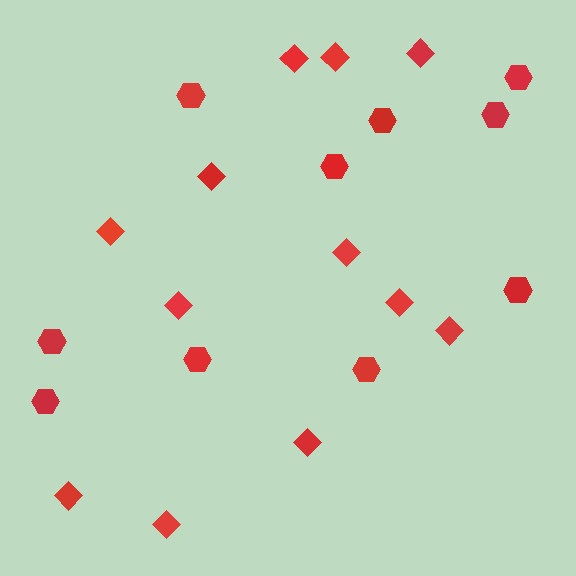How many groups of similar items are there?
There are 2 groups: one group of diamonds (12) and one group of hexagons (10).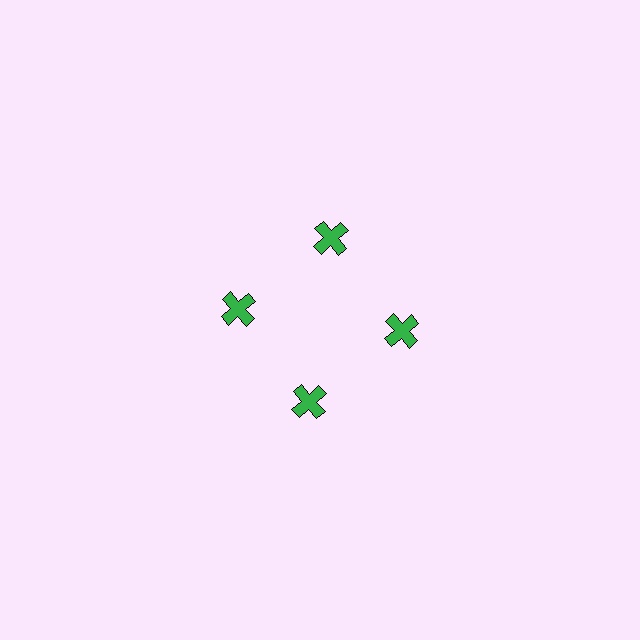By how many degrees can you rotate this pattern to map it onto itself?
The pattern maps onto itself every 90 degrees of rotation.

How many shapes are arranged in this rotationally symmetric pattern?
There are 4 shapes, arranged in 4 groups of 1.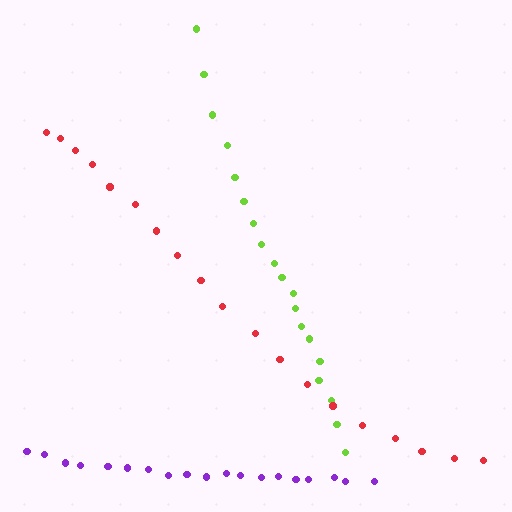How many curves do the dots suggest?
There are 3 distinct paths.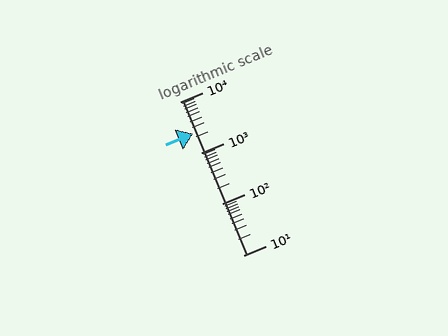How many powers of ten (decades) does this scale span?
The scale spans 3 decades, from 10 to 10000.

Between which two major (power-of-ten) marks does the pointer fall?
The pointer is between 1000 and 10000.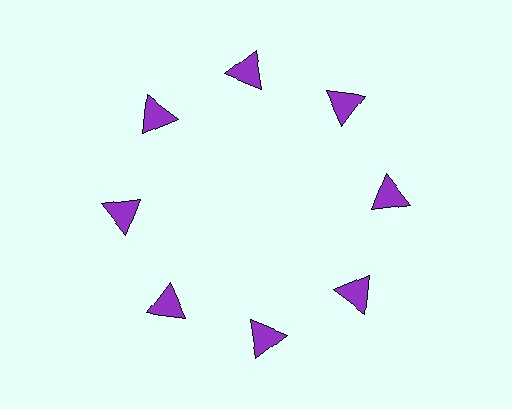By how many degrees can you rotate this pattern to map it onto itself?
The pattern maps onto itself every 45 degrees of rotation.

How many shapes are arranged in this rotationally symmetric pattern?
There are 8 shapes, arranged in 8 groups of 1.